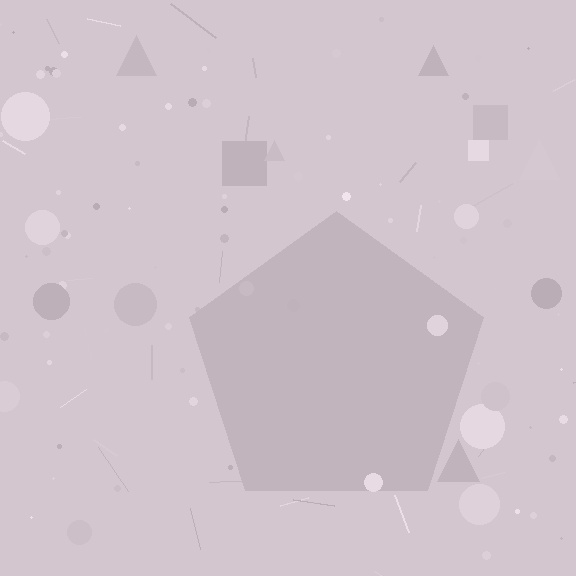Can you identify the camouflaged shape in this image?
The camouflaged shape is a pentagon.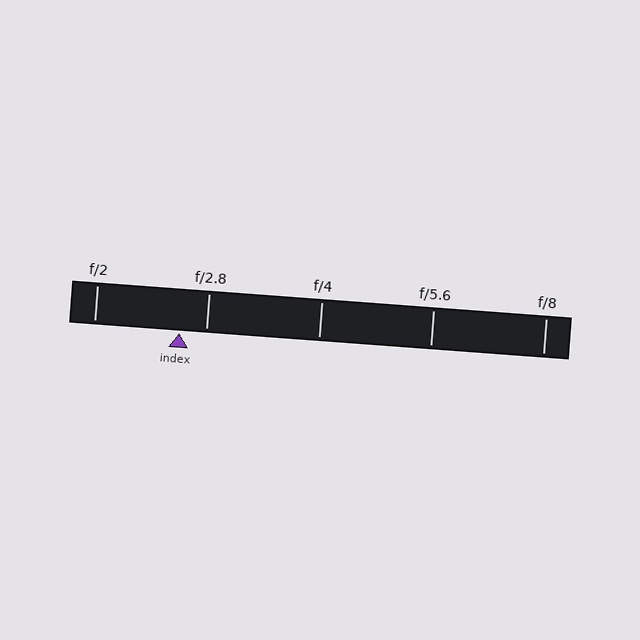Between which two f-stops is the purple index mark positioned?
The index mark is between f/2 and f/2.8.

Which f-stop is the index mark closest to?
The index mark is closest to f/2.8.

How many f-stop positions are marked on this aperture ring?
There are 5 f-stop positions marked.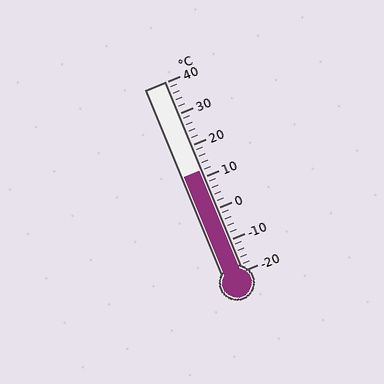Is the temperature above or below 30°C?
The temperature is below 30°C.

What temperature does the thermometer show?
The thermometer shows approximately 12°C.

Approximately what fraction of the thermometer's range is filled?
The thermometer is filled to approximately 55% of its range.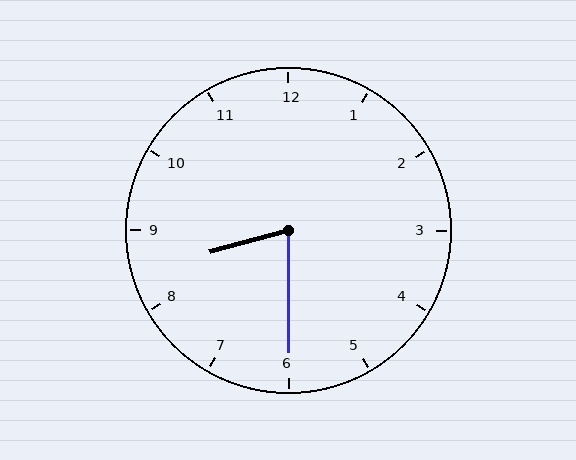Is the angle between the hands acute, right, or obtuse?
It is acute.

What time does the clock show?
8:30.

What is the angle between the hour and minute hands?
Approximately 75 degrees.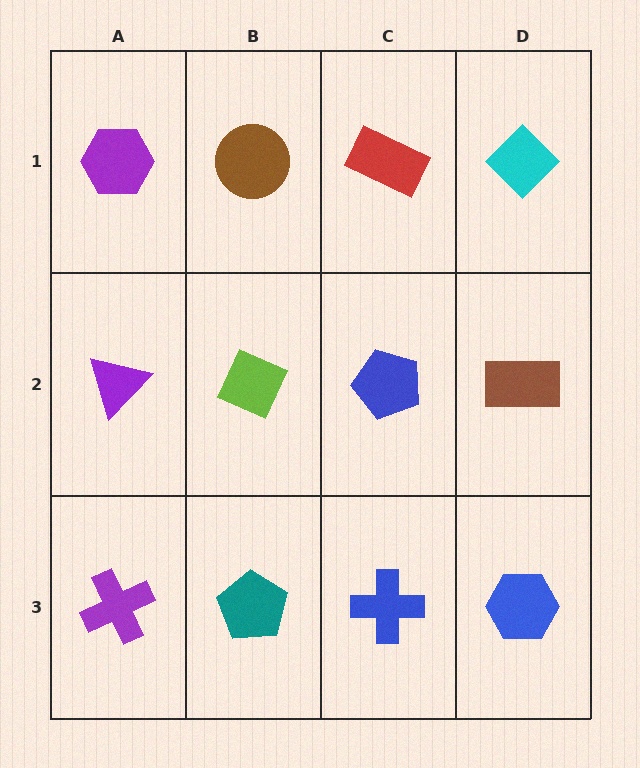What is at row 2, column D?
A brown rectangle.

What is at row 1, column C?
A red rectangle.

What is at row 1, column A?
A purple hexagon.